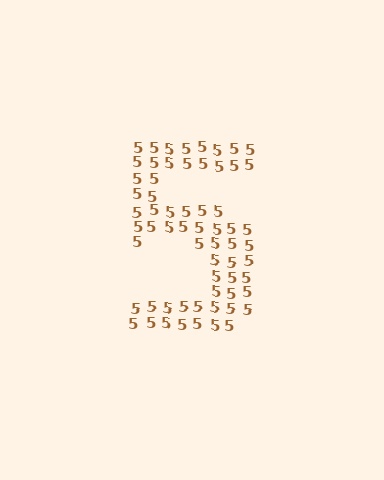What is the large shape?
The large shape is the digit 5.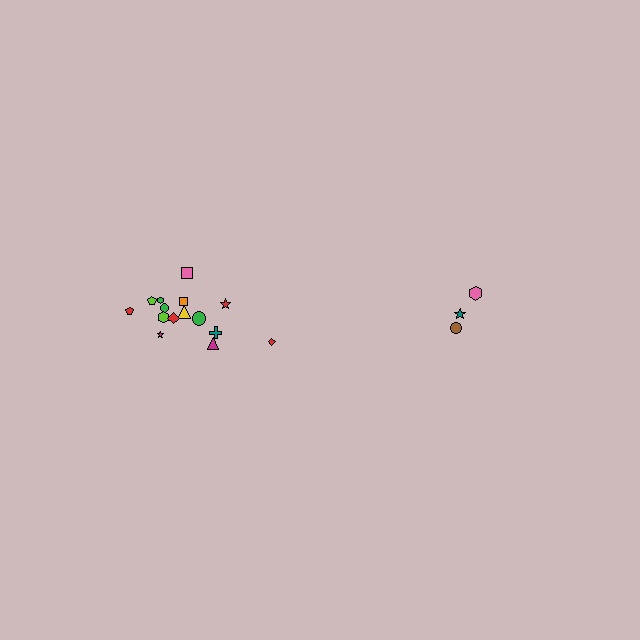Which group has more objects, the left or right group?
The left group.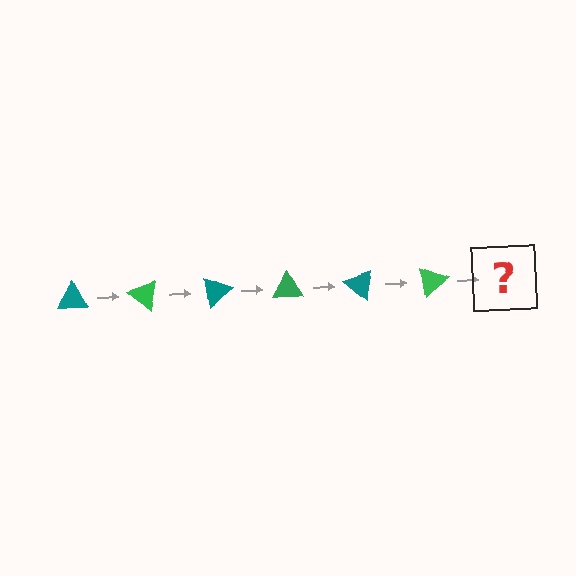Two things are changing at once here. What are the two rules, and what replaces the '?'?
The two rules are that it rotates 40 degrees each step and the color cycles through teal and green. The '?' should be a teal triangle, rotated 240 degrees from the start.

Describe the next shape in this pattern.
It should be a teal triangle, rotated 240 degrees from the start.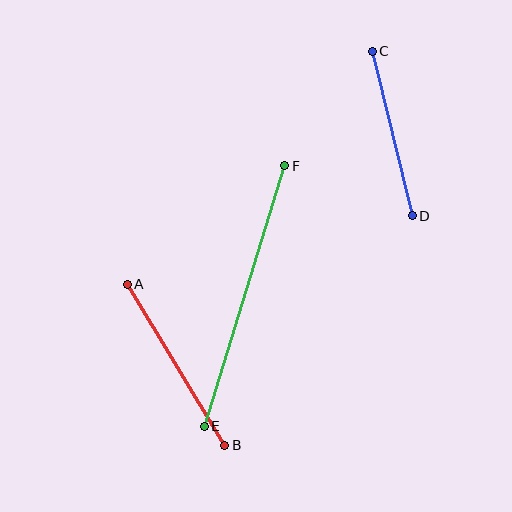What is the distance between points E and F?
The distance is approximately 273 pixels.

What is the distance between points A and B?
The distance is approximately 188 pixels.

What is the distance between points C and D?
The distance is approximately 169 pixels.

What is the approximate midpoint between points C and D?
The midpoint is at approximately (392, 134) pixels.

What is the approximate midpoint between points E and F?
The midpoint is at approximately (244, 296) pixels.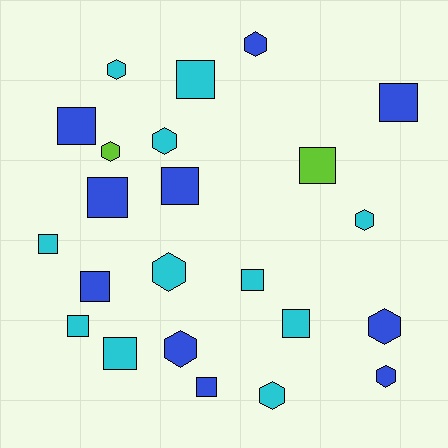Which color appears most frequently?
Cyan, with 11 objects.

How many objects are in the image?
There are 23 objects.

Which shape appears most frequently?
Square, with 13 objects.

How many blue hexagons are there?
There are 4 blue hexagons.